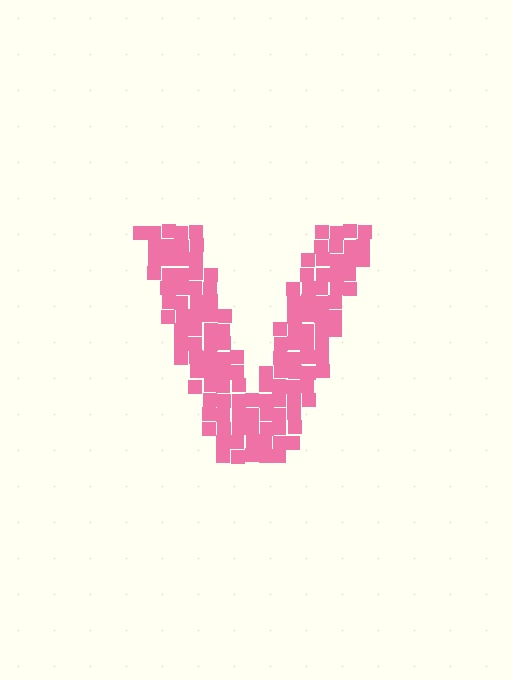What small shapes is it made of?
It is made of small squares.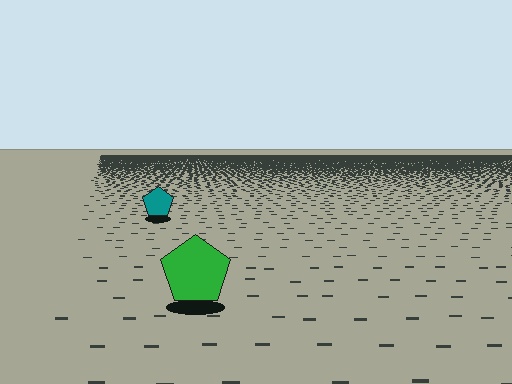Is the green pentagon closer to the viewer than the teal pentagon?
Yes. The green pentagon is closer — you can tell from the texture gradient: the ground texture is coarser near it.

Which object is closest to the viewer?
The green pentagon is closest. The texture marks near it are larger and more spread out.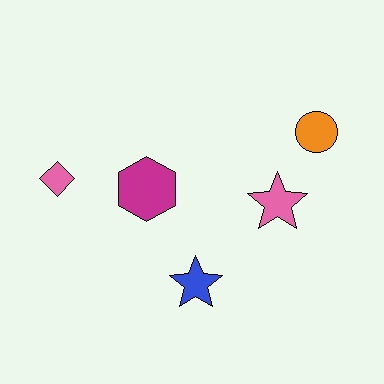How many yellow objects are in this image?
There are no yellow objects.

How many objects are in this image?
There are 5 objects.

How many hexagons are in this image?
There is 1 hexagon.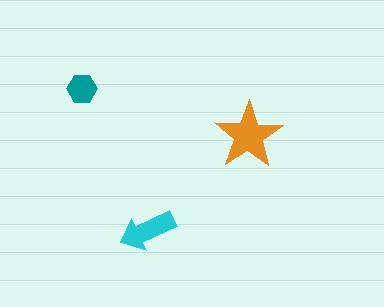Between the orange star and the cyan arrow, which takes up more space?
The orange star.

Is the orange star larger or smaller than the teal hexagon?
Larger.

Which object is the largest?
The orange star.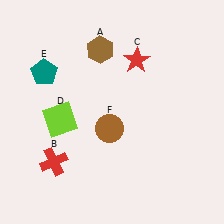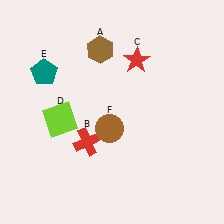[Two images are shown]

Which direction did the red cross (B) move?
The red cross (B) moved right.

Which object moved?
The red cross (B) moved right.